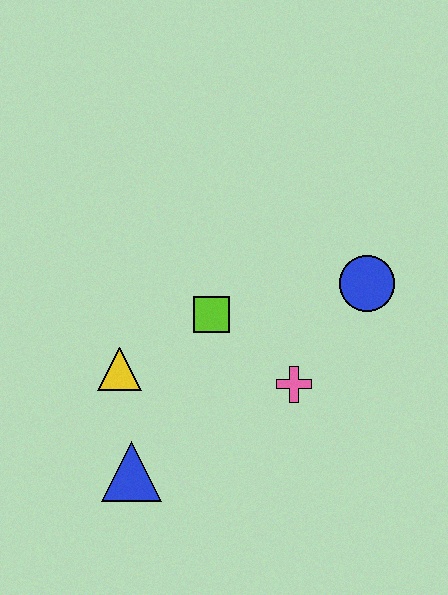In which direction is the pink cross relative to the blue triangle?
The pink cross is to the right of the blue triangle.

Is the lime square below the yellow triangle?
No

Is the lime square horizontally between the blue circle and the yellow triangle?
Yes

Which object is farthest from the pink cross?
The blue triangle is farthest from the pink cross.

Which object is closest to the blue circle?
The pink cross is closest to the blue circle.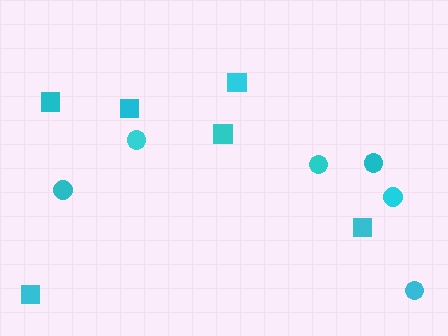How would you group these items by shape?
There are 2 groups: one group of circles (6) and one group of squares (6).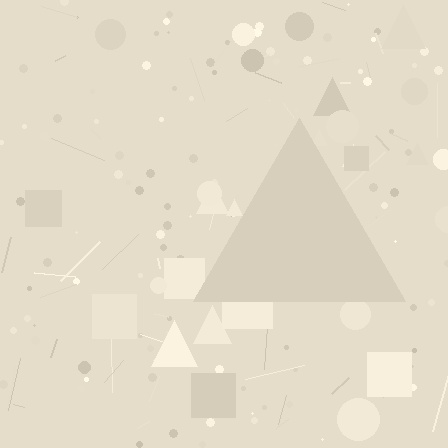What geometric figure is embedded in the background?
A triangle is embedded in the background.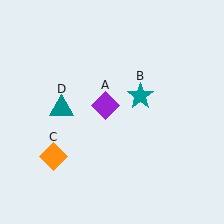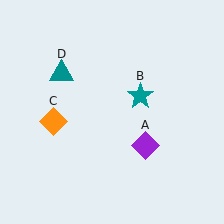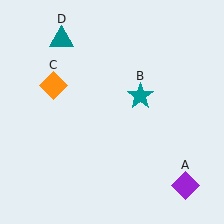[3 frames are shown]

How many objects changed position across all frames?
3 objects changed position: purple diamond (object A), orange diamond (object C), teal triangle (object D).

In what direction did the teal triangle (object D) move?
The teal triangle (object D) moved up.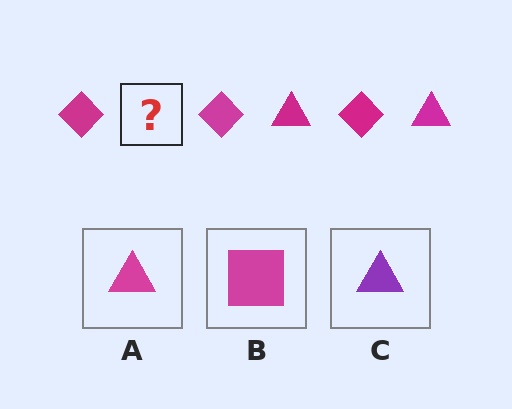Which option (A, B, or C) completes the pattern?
A.